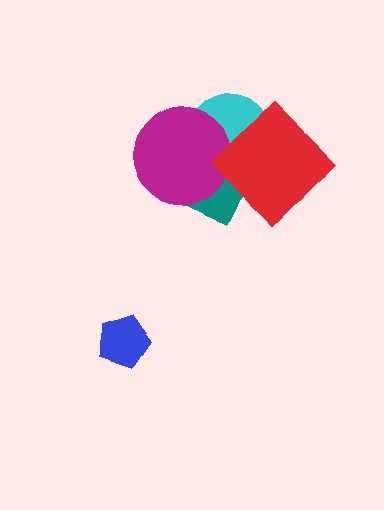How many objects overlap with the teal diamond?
3 objects overlap with the teal diamond.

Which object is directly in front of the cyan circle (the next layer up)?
The teal diamond is directly in front of the cyan circle.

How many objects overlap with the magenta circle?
2 objects overlap with the magenta circle.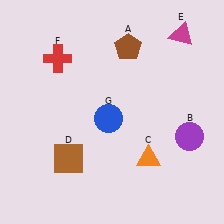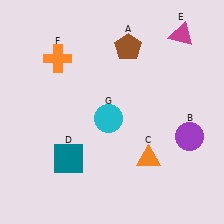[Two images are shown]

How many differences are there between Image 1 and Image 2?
There are 3 differences between the two images.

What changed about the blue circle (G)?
In Image 1, G is blue. In Image 2, it changed to cyan.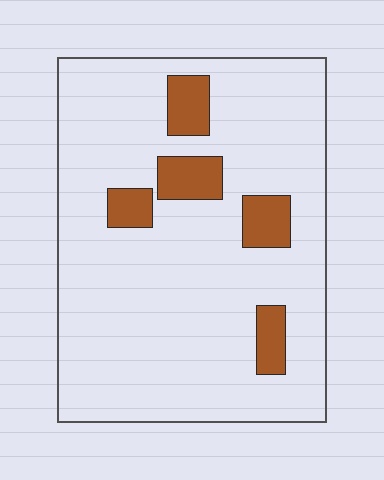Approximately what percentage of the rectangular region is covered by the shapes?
Approximately 10%.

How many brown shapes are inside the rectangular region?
5.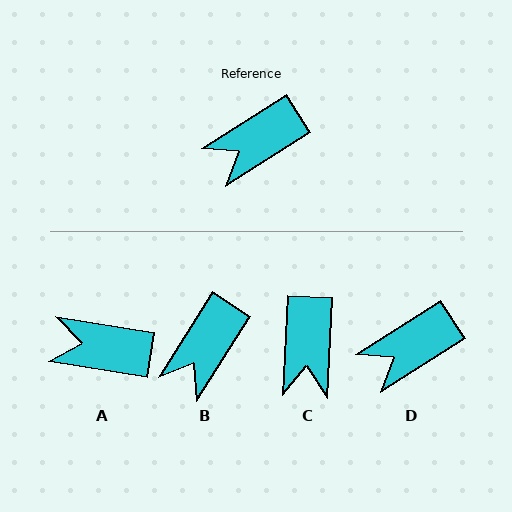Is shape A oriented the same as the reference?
No, it is off by about 41 degrees.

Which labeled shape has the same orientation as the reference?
D.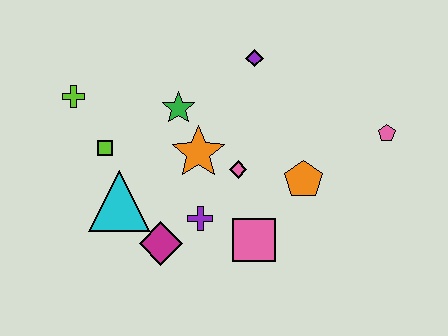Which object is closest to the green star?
The orange star is closest to the green star.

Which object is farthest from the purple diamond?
The magenta diamond is farthest from the purple diamond.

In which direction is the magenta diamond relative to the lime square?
The magenta diamond is below the lime square.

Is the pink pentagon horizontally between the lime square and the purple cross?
No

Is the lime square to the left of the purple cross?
Yes